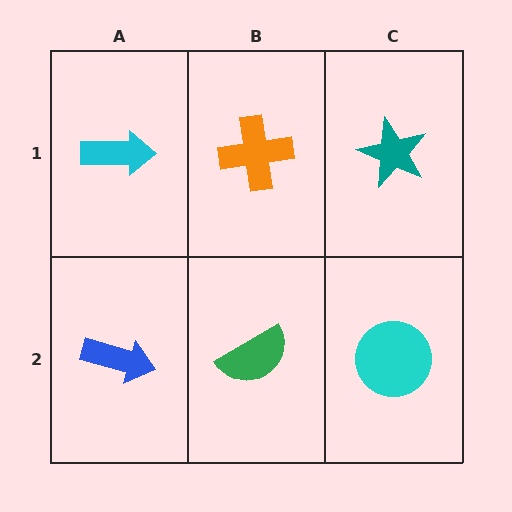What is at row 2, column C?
A cyan circle.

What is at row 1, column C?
A teal star.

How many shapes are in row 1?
3 shapes.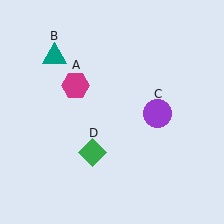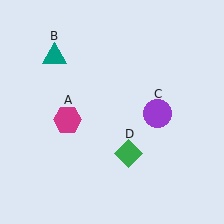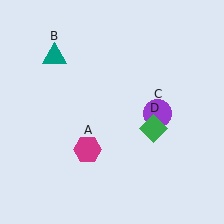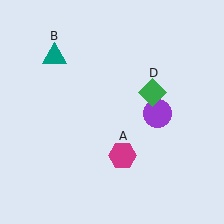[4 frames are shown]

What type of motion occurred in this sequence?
The magenta hexagon (object A), green diamond (object D) rotated counterclockwise around the center of the scene.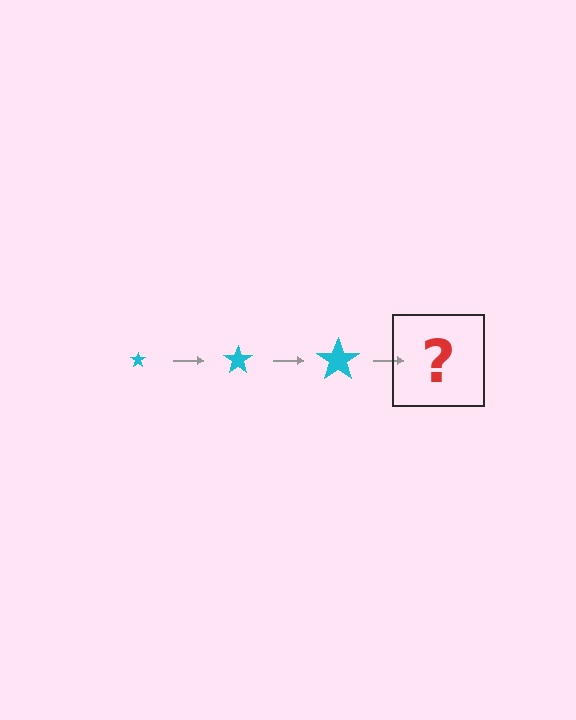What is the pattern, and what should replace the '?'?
The pattern is that the star gets progressively larger each step. The '?' should be a cyan star, larger than the previous one.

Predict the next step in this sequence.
The next step is a cyan star, larger than the previous one.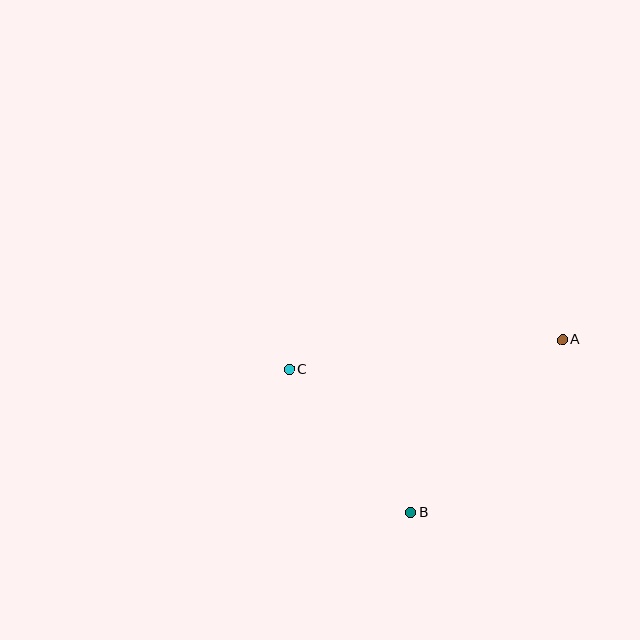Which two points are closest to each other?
Points B and C are closest to each other.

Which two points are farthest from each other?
Points A and C are farthest from each other.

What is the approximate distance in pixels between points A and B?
The distance between A and B is approximately 230 pixels.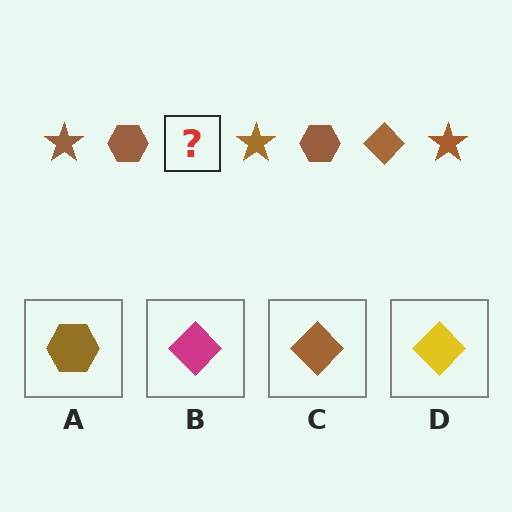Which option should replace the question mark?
Option C.